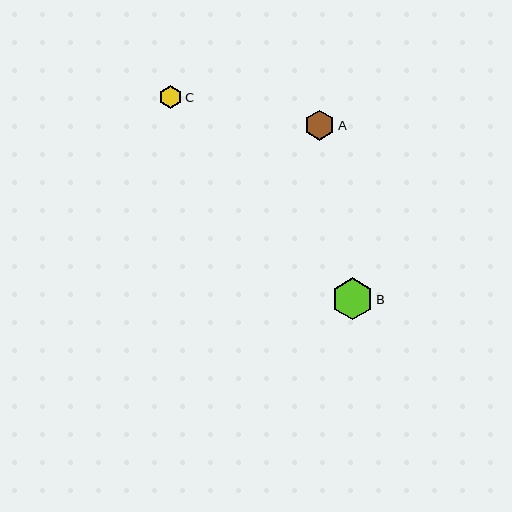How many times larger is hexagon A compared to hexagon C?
Hexagon A is approximately 1.3 times the size of hexagon C.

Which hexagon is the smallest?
Hexagon C is the smallest with a size of approximately 23 pixels.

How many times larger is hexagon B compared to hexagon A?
Hexagon B is approximately 1.4 times the size of hexagon A.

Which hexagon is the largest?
Hexagon B is the largest with a size of approximately 42 pixels.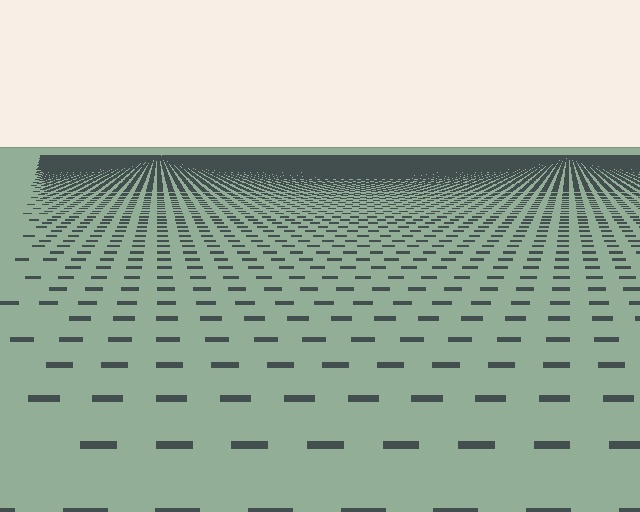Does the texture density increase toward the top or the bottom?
Density increases toward the top.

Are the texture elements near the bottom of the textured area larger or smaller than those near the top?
Larger. Near the bottom, elements are closer to the viewer and appear at a bigger on-screen size.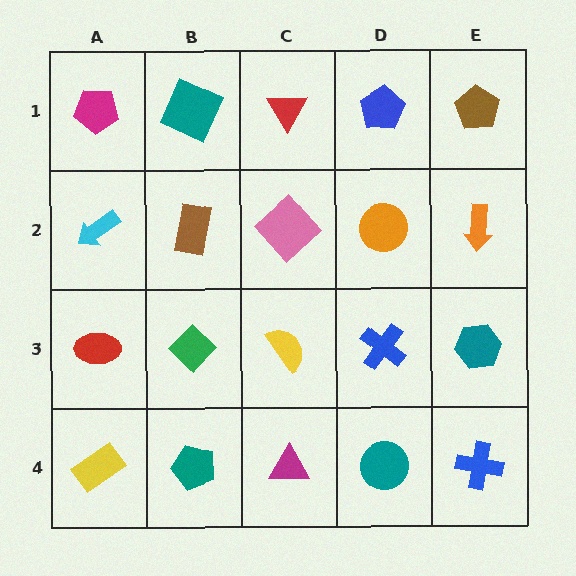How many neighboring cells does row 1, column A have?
2.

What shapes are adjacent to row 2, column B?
A teal square (row 1, column B), a green diamond (row 3, column B), a cyan arrow (row 2, column A), a pink diamond (row 2, column C).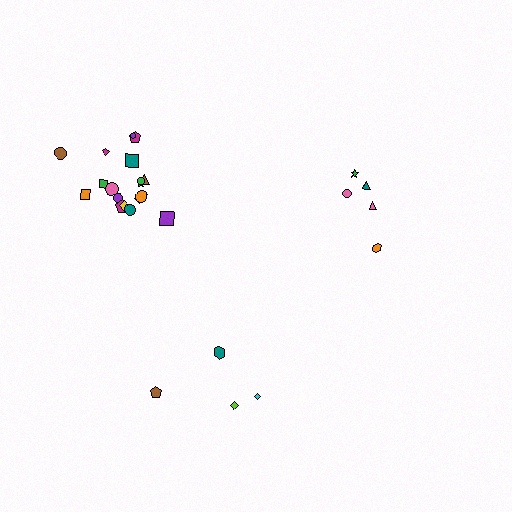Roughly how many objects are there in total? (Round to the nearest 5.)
Roughly 25 objects in total.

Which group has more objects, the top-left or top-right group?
The top-left group.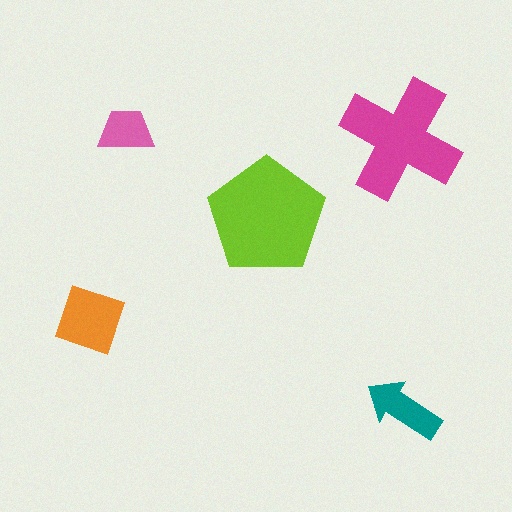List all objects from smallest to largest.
The pink trapezoid, the teal arrow, the orange diamond, the magenta cross, the lime pentagon.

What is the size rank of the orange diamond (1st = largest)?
3rd.